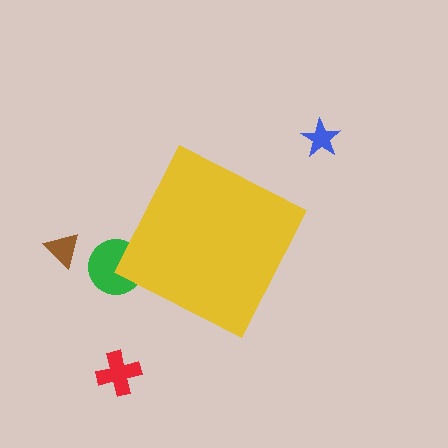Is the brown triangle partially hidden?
No, the brown triangle is fully visible.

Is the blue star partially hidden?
No, the blue star is fully visible.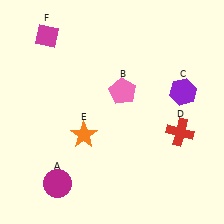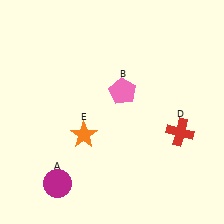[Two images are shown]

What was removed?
The magenta diamond (F), the purple hexagon (C) were removed in Image 2.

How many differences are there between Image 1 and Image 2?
There are 2 differences between the two images.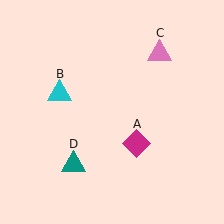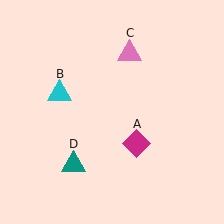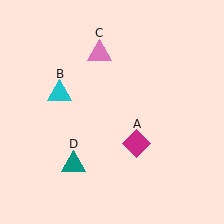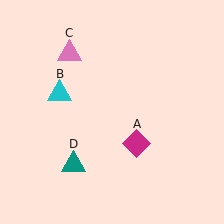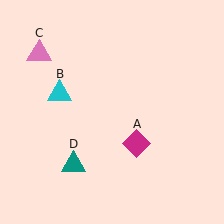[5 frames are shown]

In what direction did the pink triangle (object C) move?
The pink triangle (object C) moved left.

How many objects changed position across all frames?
1 object changed position: pink triangle (object C).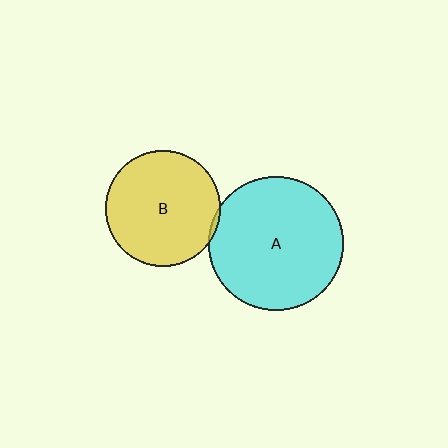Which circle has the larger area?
Circle A (cyan).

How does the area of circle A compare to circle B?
Approximately 1.3 times.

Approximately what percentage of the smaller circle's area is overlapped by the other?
Approximately 5%.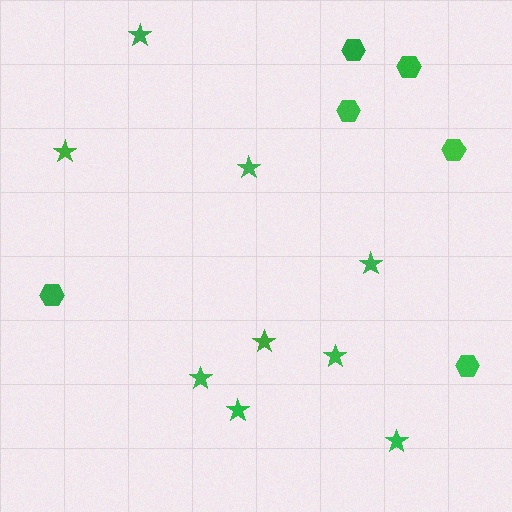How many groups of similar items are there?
There are 2 groups: one group of hexagons (6) and one group of stars (9).